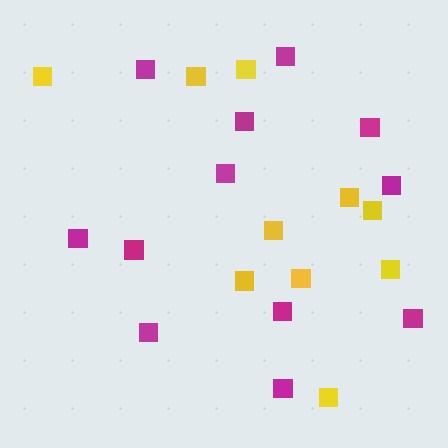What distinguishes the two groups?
There are 2 groups: one group of yellow squares (10) and one group of magenta squares (12).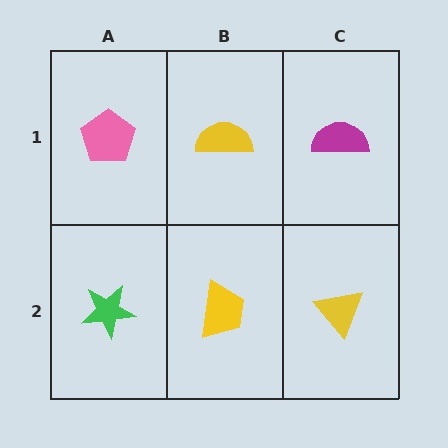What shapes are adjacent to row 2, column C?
A magenta semicircle (row 1, column C), a yellow trapezoid (row 2, column B).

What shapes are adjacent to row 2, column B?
A yellow semicircle (row 1, column B), a green star (row 2, column A), a yellow triangle (row 2, column C).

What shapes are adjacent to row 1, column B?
A yellow trapezoid (row 2, column B), a pink pentagon (row 1, column A), a magenta semicircle (row 1, column C).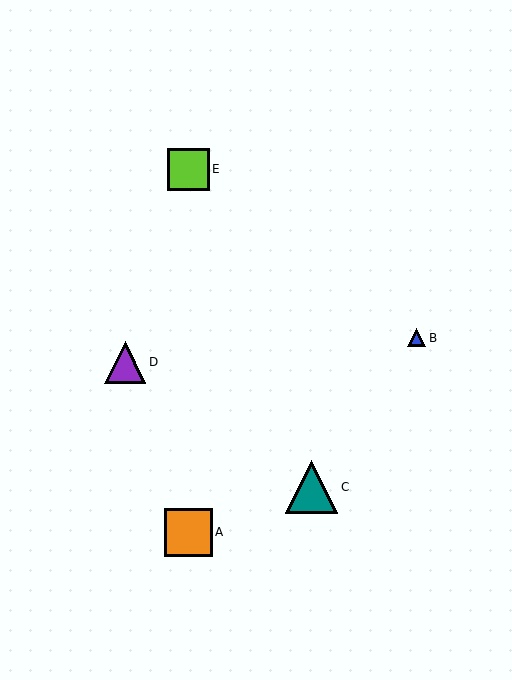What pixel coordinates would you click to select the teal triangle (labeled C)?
Click at (312, 487) to select the teal triangle C.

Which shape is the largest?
The teal triangle (labeled C) is the largest.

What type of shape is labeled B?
Shape B is a blue triangle.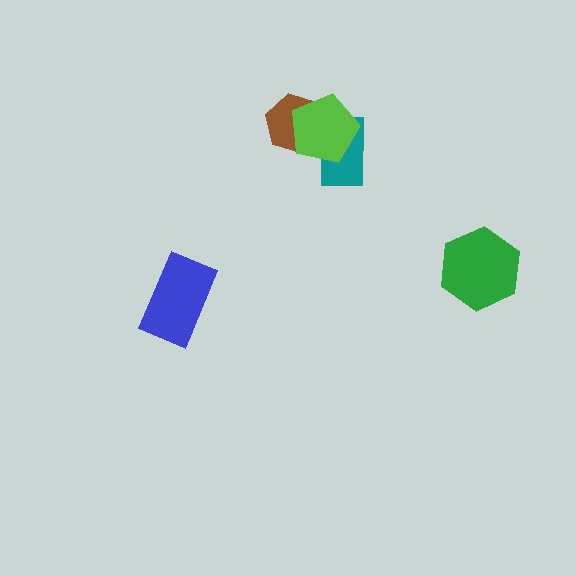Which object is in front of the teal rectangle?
The lime pentagon is in front of the teal rectangle.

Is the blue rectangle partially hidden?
No, no other shape covers it.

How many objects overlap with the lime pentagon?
2 objects overlap with the lime pentagon.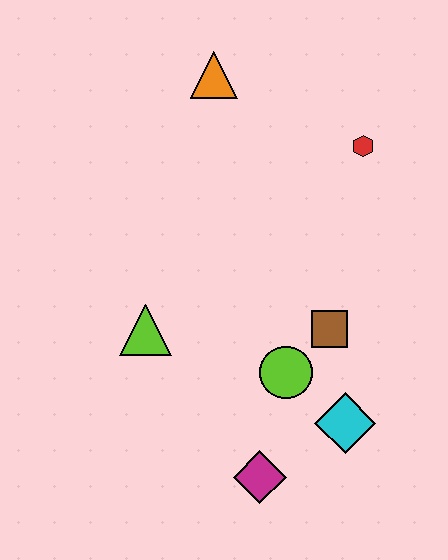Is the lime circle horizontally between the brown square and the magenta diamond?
Yes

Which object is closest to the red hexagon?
The orange triangle is closest to the red hexagon.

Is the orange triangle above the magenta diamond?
Yes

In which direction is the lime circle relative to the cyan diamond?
The lime circle is to the left of the cyan diamond.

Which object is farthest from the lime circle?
The orange triangle is farthest from the lime circle.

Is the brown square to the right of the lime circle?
Yes